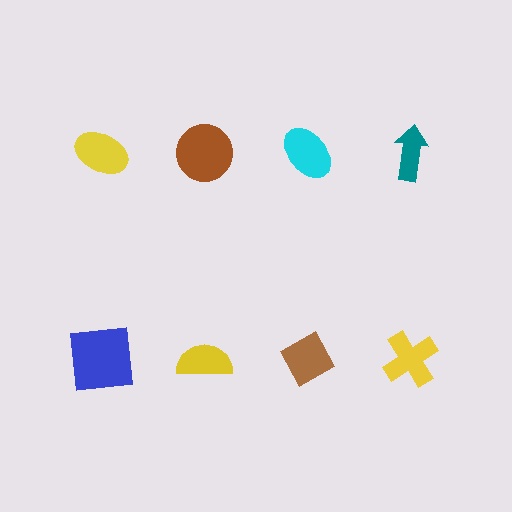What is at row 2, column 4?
A yellow cross.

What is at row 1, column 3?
A cyan ellipse.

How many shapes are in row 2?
4 shapes.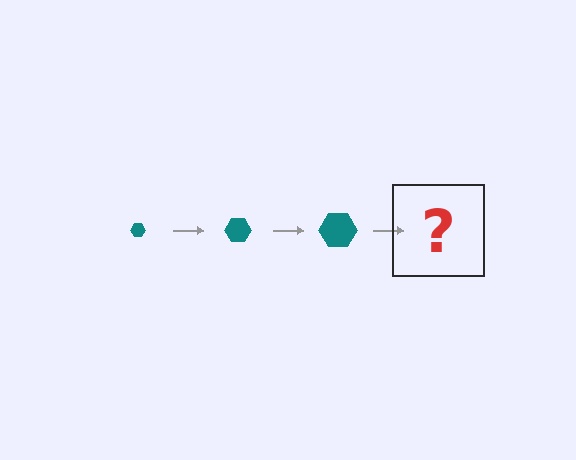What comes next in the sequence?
The next element should be a teal hexagon, larger than the previous one.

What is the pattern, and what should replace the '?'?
The pattern is that the hexagon gets progressively larger each step. The '?' should be a teal hexagon, larger than the previous one.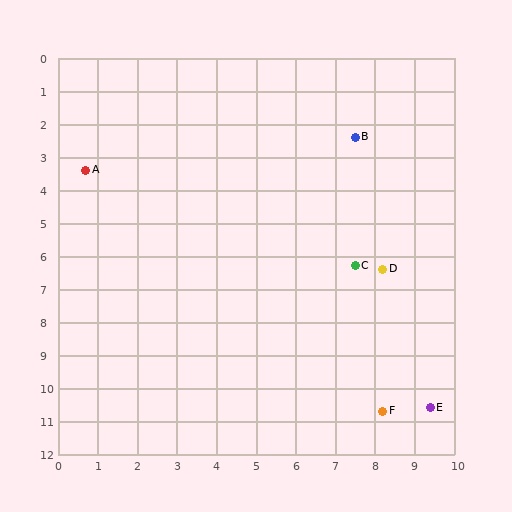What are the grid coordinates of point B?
Point B is at approximately (7.5, 2.4).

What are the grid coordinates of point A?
Point A is at approximately (0.7, 3.4).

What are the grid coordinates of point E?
Point E is at approximately (9.4, 10.6).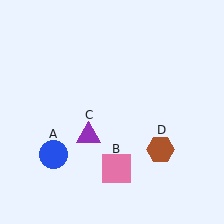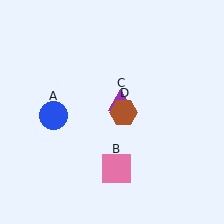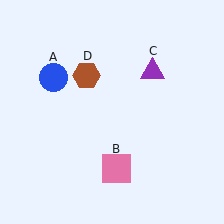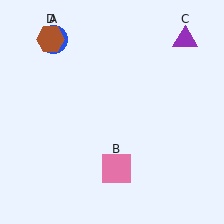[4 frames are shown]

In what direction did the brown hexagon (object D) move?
The brown hexagon (object D) moved up and to the left.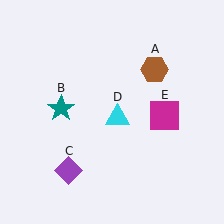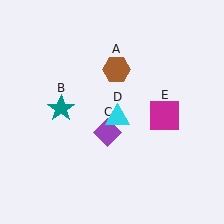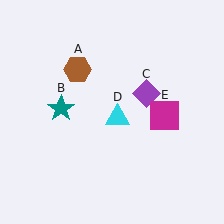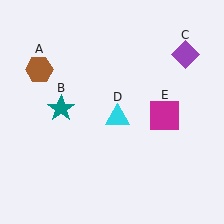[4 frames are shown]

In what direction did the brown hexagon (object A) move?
The brown hexagon (object A) moved left.